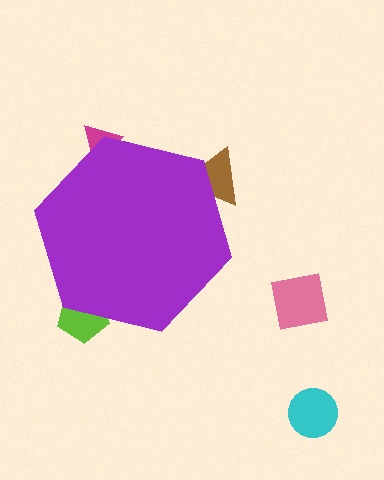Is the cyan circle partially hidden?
No, the cyan circle is fully visible.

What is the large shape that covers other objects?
A purple hexagon.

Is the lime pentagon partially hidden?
Yes, the lime pentagon is partially hidden behind the purple hexagon.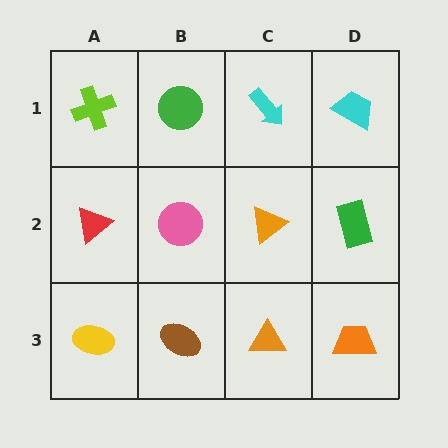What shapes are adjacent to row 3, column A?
A red triangle (row 2, column A), a brown ellipse (row 3, column B).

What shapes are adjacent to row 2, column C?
A cyan arrow (row 1, column C), an orange triangle (row 3, column C), a pink circle (row 2, column B), a green rectangle (row 2, column D).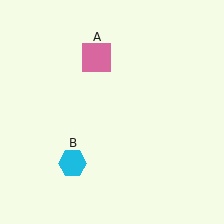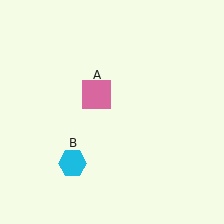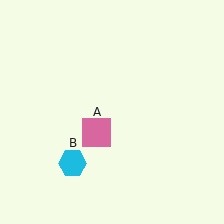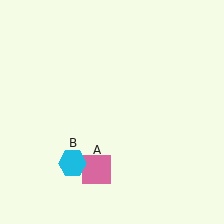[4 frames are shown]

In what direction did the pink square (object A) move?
The pink square (object A) moved down.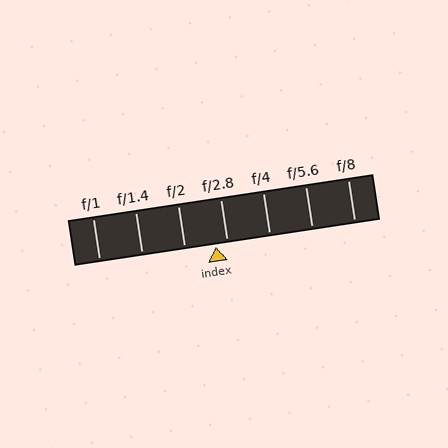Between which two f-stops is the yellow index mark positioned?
The index mark is between f/2 and f/2.8.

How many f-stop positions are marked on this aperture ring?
There are 7 f-stop positions marked.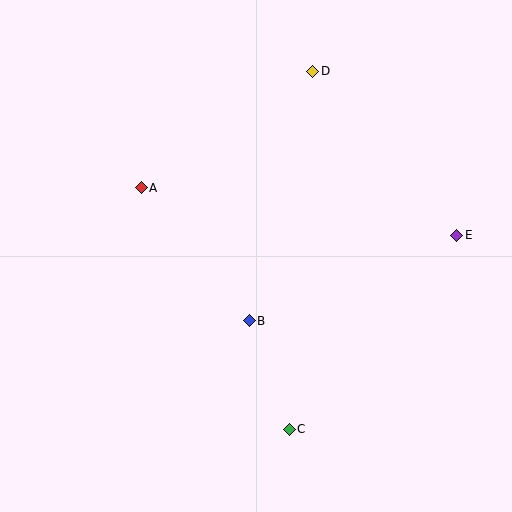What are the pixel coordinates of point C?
Point C is at (289, 429).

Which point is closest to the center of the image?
Point B at (249, 321) is closest to the center.